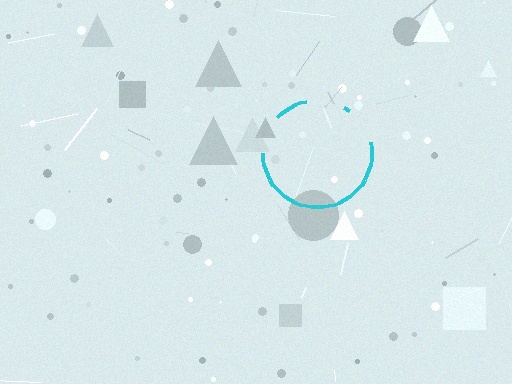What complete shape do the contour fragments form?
The contour fragments form a circle.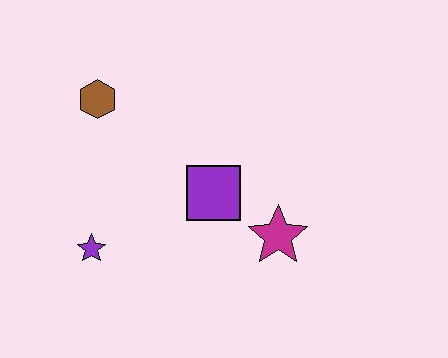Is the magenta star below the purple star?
No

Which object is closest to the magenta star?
The purple square is closest to the magenta star.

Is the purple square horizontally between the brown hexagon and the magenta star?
Yes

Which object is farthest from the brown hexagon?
The magenta star is farthest from the brown hexagon.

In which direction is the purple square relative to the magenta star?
The purple square is to the left of the magenta star.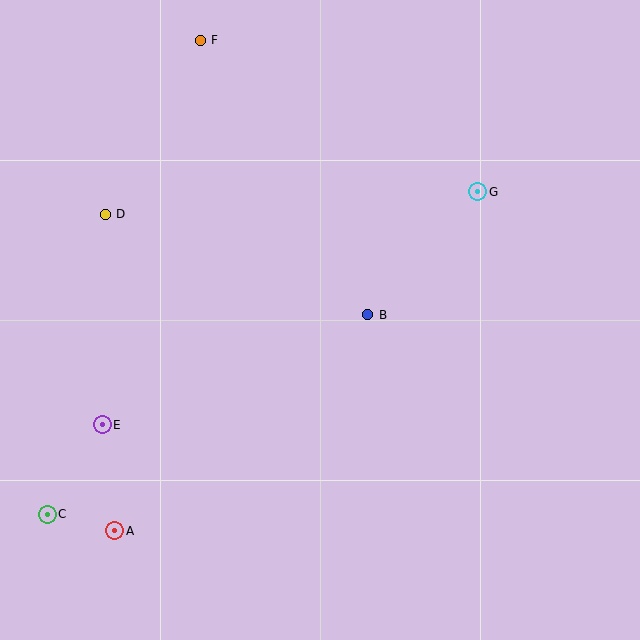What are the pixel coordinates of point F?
Point F is at (200, 40).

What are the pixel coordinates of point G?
Point G is at (478, 192).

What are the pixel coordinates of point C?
Point C is at (47, 514).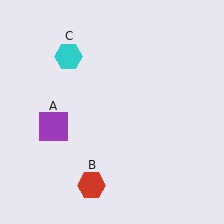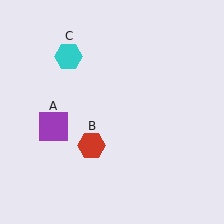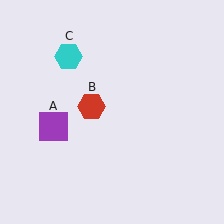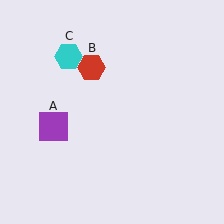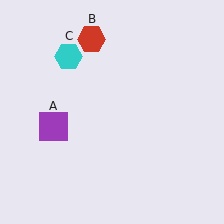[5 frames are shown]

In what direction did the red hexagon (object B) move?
The red hexagon (object B) moved up.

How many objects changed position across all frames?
1 object changed position: red hexagon (object B).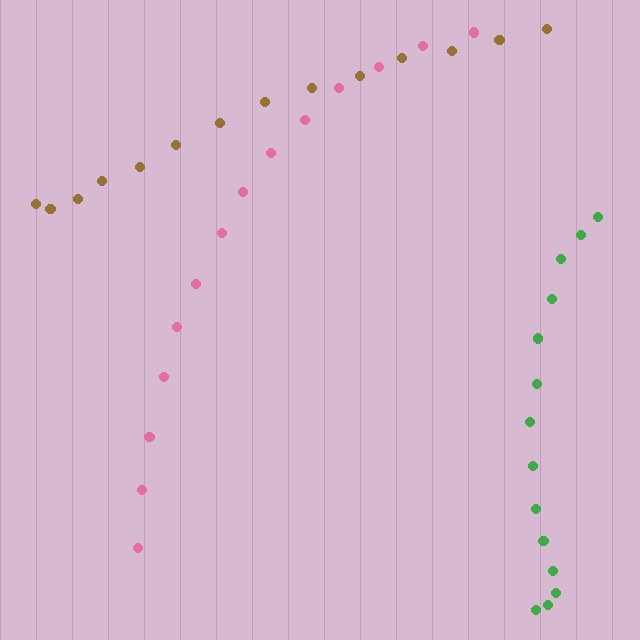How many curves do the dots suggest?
There are 3 distinct paths.